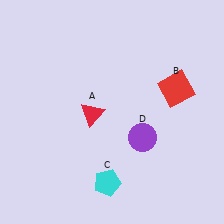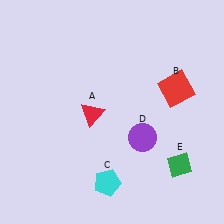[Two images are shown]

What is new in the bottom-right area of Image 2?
A green diamond (E) was added in the bottom-right area of Image 2.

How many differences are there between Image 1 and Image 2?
There is 1 difference between the two images.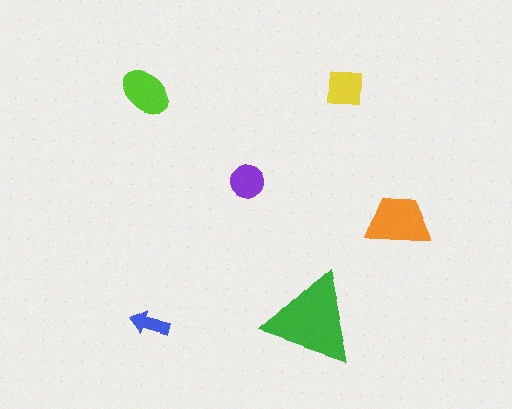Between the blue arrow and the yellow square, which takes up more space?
The yellow square.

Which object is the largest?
The green triangle.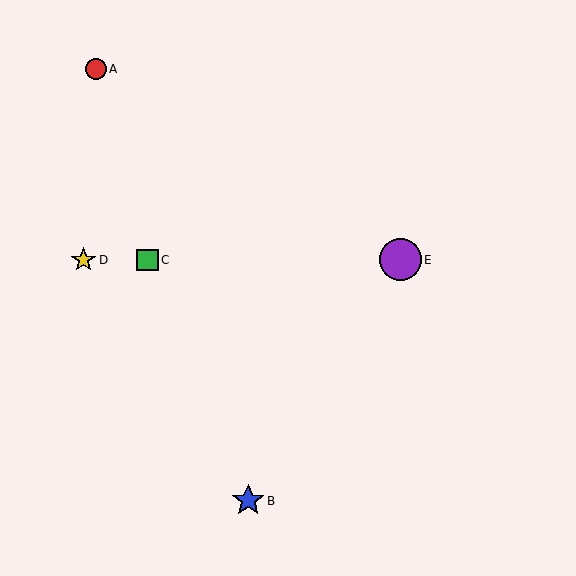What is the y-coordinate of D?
Object D is at y≈260.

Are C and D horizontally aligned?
Yes, both are at y≈260.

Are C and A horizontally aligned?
No, C is at y≈260 and A is at y≈69.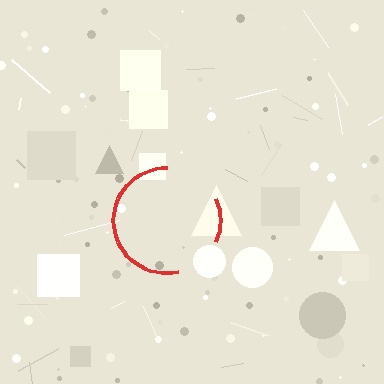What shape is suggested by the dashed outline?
The dashed outline suggests a circle.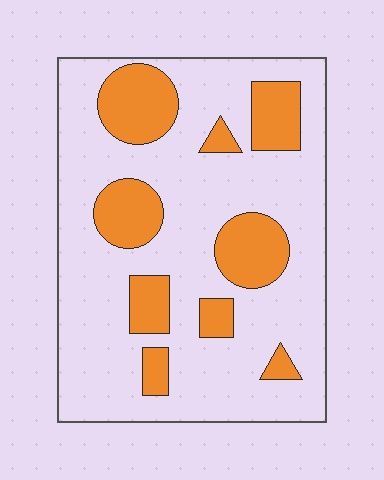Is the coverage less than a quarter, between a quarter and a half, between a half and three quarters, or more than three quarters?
Less than a quarter.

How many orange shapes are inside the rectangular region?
9.